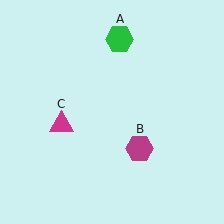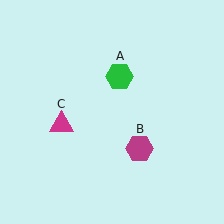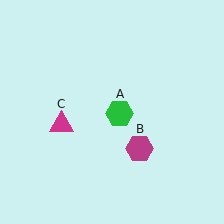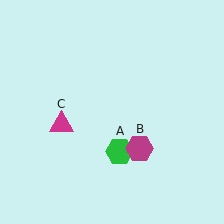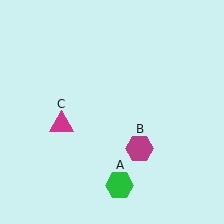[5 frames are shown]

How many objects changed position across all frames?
1 object changed position: green hexagon (object A).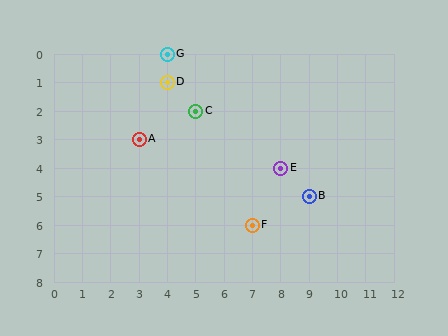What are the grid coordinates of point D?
Point D is at grid coordinates (4, 1).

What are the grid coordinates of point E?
Point E is at grid coordinates (8, 4).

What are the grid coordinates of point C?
Point C is at grid coordinates (5, 2).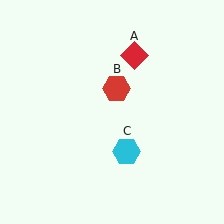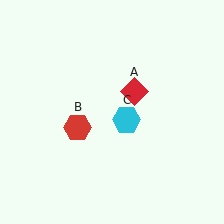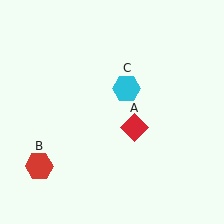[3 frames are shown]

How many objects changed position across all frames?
3 objects changed position: red diamond (object A), red hexagon (object B), cyan hexagon (object C).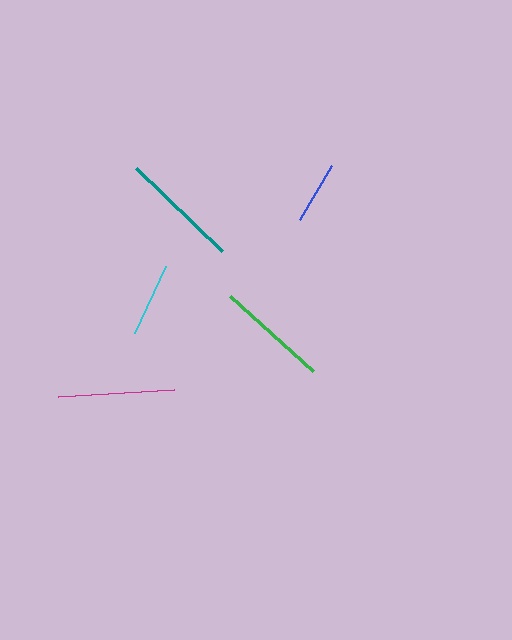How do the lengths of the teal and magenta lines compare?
The teal and magenta lines are approximately the same length.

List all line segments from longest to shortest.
From longest to shortest: teal, magenta, green, cyan, blue.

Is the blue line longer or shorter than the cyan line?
The cyan line is longer than the blue line.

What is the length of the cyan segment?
The cyan segment is approximately 74 pixels long.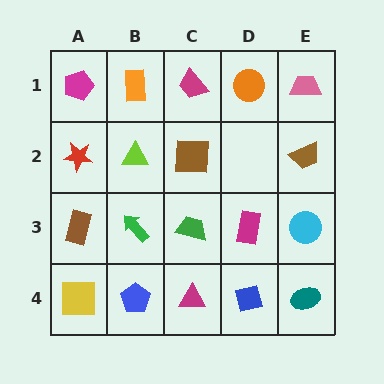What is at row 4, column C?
A magenta triangle.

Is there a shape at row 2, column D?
No, that cell is empty.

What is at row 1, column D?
An orange circle.